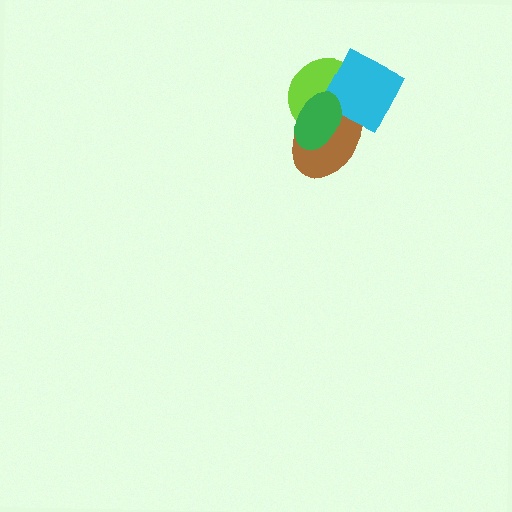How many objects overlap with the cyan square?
3 objects overlap with the cyan square.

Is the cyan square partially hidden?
Yes, it is partially covered by another shape.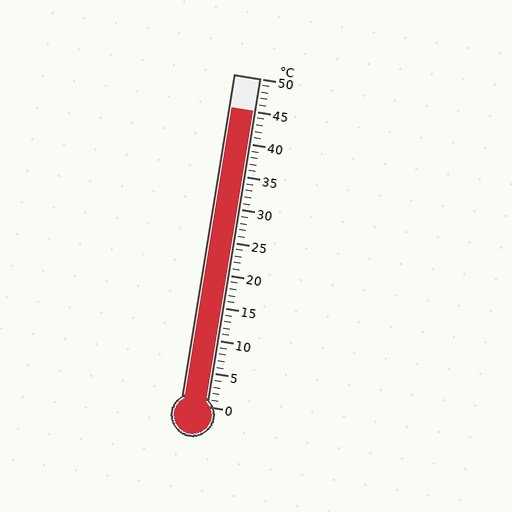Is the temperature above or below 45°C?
The temperature is at 45°C.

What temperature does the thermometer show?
The thermometer shows approximately 45°C.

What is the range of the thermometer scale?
The thermometer scale ranges from 0°C to 50°C.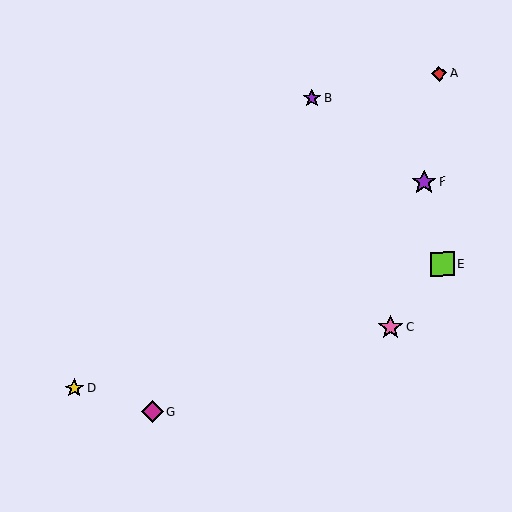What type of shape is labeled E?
Shape E is a lime square.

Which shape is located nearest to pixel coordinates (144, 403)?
The magenta diamond (labeled G) at (153, 412) is nearest to that location.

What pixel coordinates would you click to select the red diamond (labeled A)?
Click at (439, 73) to select the red diamond A.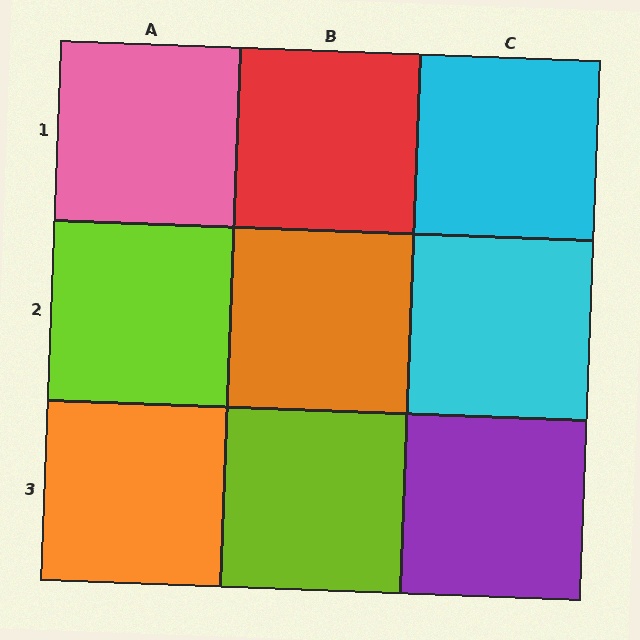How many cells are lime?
2 cells are lime.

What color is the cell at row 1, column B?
Red.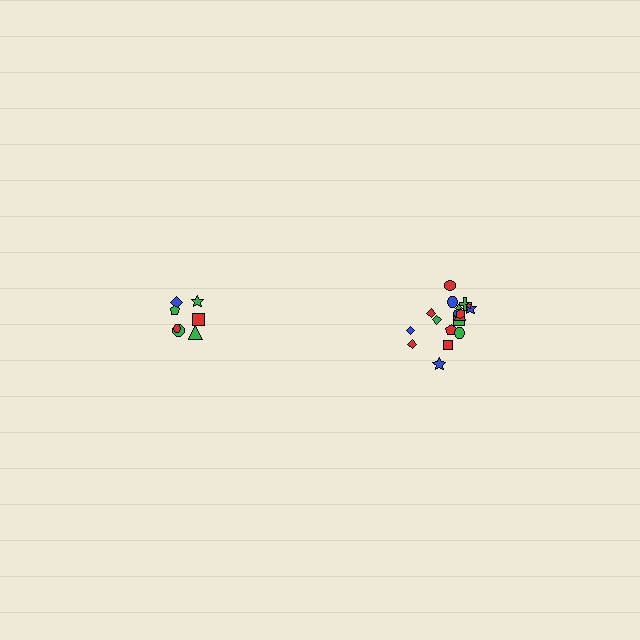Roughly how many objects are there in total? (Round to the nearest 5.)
Roughly 25 objects in total.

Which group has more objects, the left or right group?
The right group.